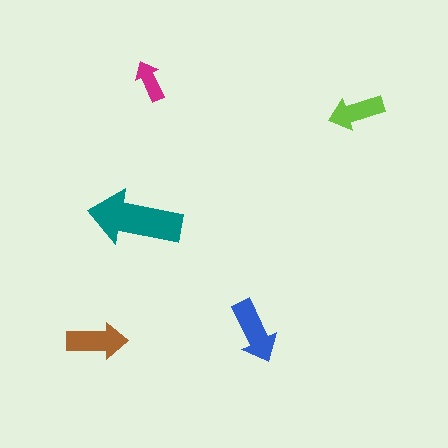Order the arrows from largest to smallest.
the teal one, the blue one, the brown one, the lime one, the magenta one.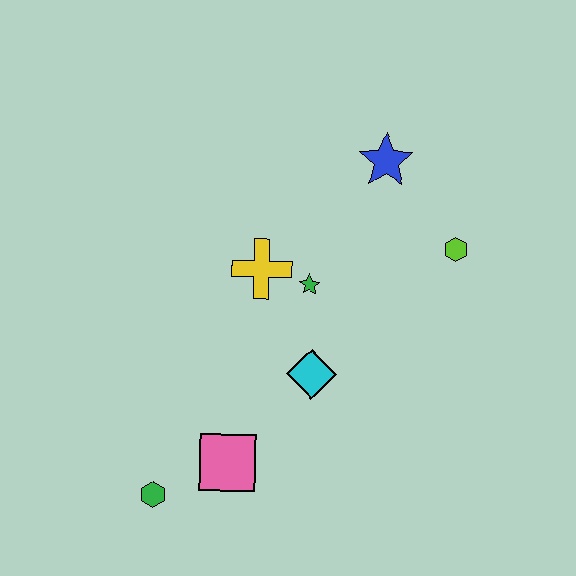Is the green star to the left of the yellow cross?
No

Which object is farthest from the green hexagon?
The blue star is farthest from the green hexagon.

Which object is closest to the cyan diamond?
The green star is closest to the cyan diamond.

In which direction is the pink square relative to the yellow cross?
The pink square is below the yellow cross.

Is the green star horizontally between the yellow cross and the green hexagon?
No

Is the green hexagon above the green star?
No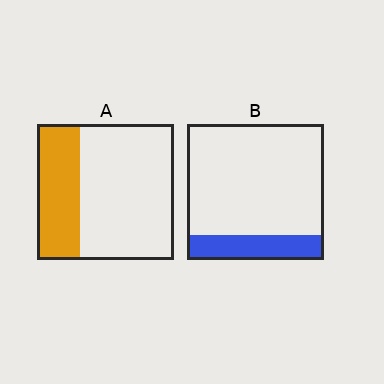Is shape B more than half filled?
No.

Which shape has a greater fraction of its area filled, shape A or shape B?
Shape A.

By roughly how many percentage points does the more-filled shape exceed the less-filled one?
By roughly 15 percentage points (A over B).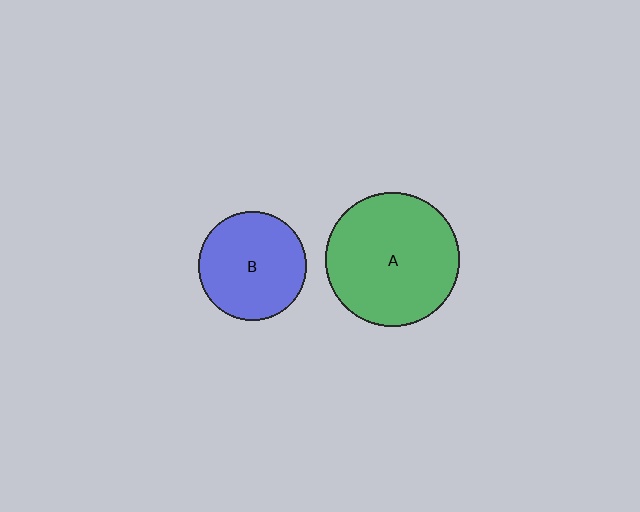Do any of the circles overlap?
No, none of the circles overlap.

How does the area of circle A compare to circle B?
Approximately 1.5 times.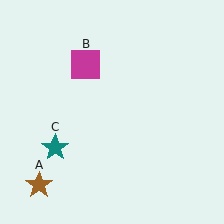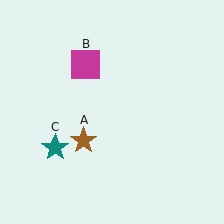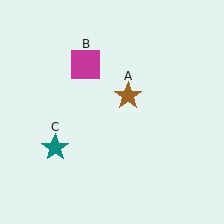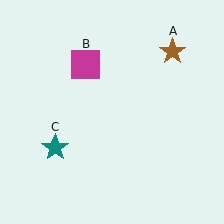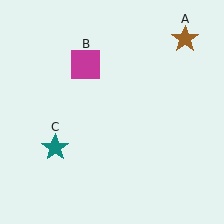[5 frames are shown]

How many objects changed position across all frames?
1 object changed position: brown star (object A).